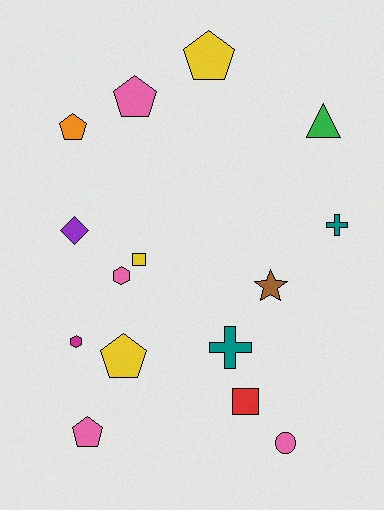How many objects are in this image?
There are 15 objects.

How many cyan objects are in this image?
There are no cyan objects.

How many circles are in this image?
There is 1 circle.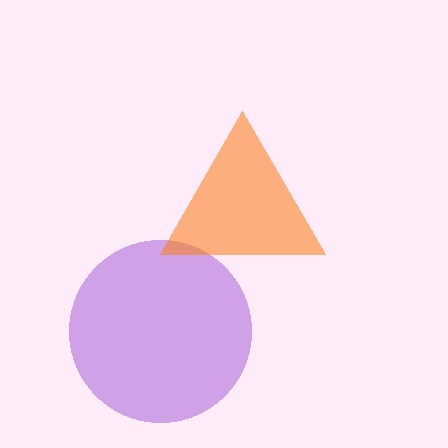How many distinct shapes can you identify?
There are 2 distinct shapes: a purple circle, an orange triangle.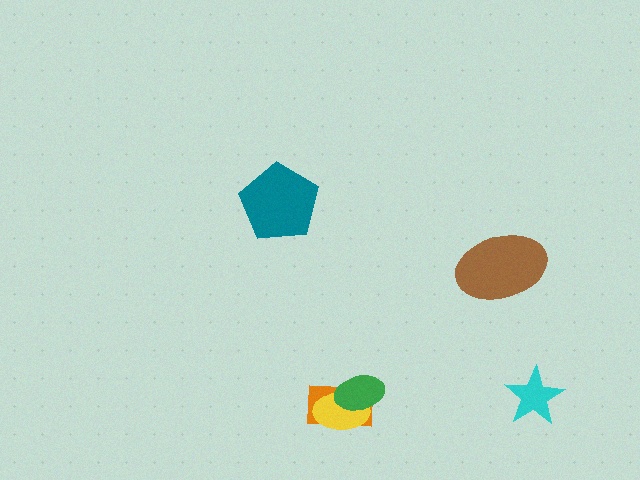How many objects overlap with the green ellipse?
2 objects overlap with the green ellipse.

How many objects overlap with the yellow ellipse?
2 objects overlap with the yellow ellipse.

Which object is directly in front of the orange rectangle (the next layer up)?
The yellow ellipse is directly in front of the orange rectangle.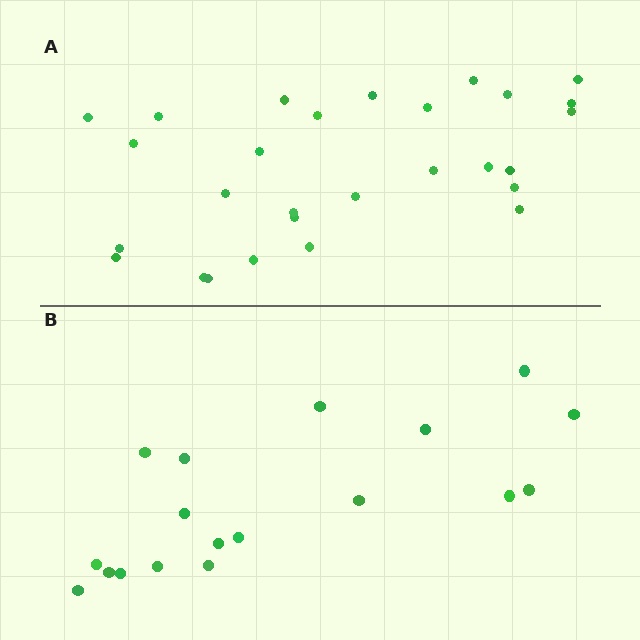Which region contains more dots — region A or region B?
Region A (the top region) has more dots.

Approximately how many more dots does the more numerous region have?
Region A has roughly 10 or so more dots than region B.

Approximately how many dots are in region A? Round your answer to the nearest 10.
About 30 dots. (The exact count is 28, which rounds to 30.)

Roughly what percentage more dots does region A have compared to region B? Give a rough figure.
About 55% more.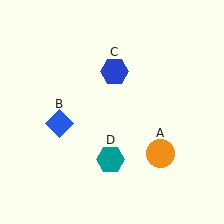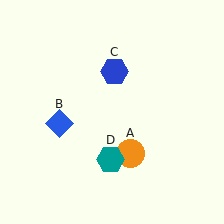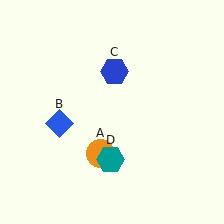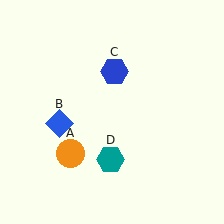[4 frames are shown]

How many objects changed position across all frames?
1 object changed position: orange circle (object A).